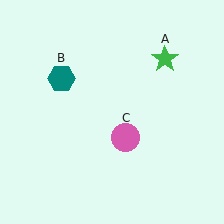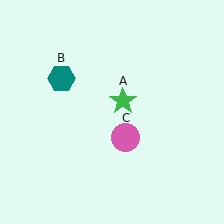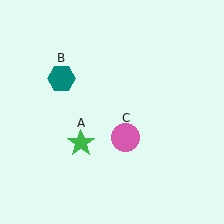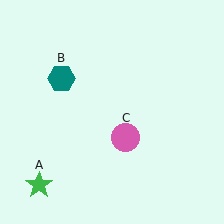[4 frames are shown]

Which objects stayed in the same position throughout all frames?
Teal hexagon (object B) and pink circle (object C) remained stationary.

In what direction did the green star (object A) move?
The green star (object A) moved down and to the left.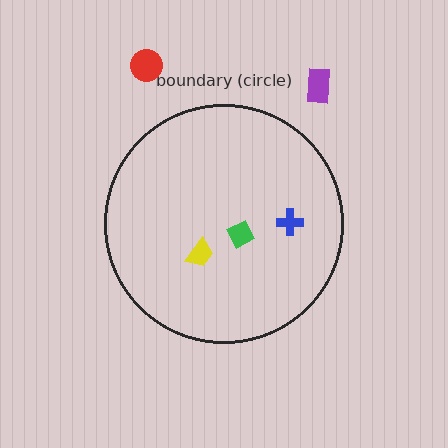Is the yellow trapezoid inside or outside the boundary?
Inside.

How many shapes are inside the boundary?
3 inside, 2 outside.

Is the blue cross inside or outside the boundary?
Inside.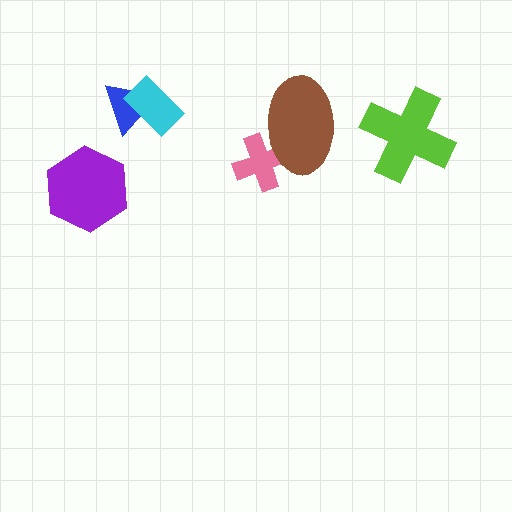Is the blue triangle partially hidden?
Yes, it is partially covered by another shape.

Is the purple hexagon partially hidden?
No, no other shape covers it.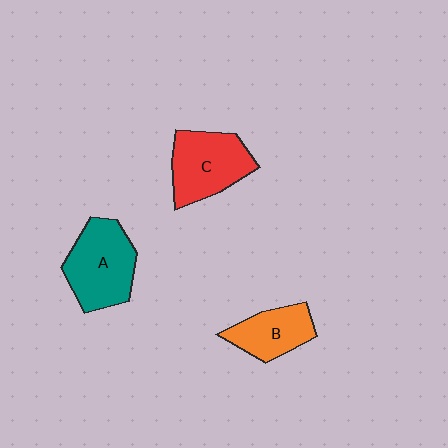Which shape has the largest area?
Shape A (teal).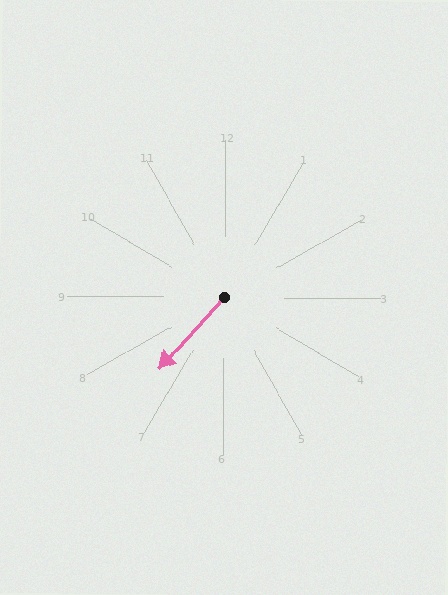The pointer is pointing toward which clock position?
Roughly 7 o'clock.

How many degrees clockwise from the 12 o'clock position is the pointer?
Approximately 222 degrees.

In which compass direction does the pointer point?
Southwest.